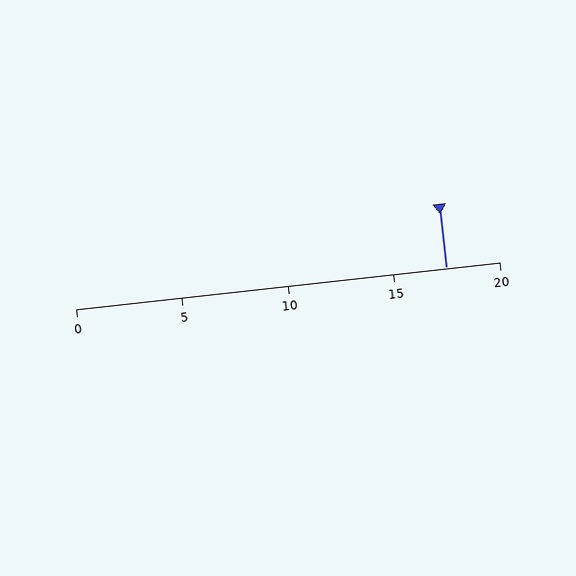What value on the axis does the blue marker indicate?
The marker indicates approximately 17.5.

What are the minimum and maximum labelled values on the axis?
The axis runs from 0 to 20.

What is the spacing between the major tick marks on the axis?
The major ticks are spaced 5 apart.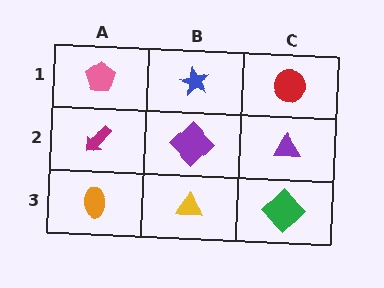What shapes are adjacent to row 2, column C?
A red circle (row 1, column C), a green diamond (row 3, column C), a purple diamond (row 2, column B).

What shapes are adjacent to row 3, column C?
A purple triangle (row 2, column C), a yellow triangle (row 3, column B).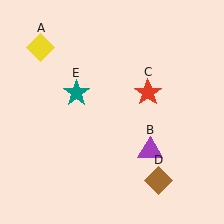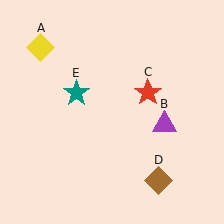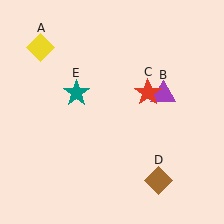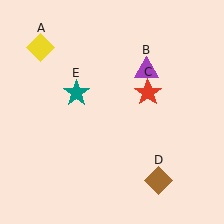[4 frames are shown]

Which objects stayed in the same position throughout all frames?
Yellow diamond (object A) and red star (object C) and brown diamond (object D) and teal star (object E) remained stationary.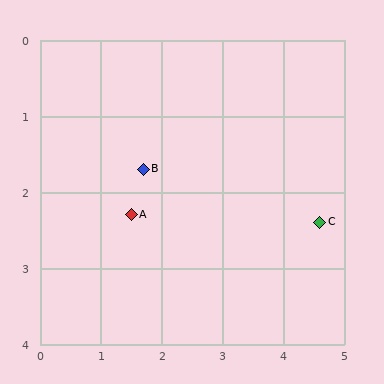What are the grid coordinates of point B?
Point B is at approximately (1.7, 1.7).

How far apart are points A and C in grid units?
Points A and C are about 3.1 grid units apart.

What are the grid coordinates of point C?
Point C is at approximately (4.6, 2.4).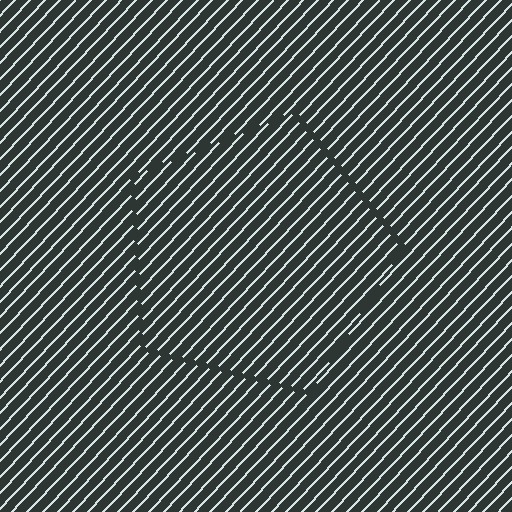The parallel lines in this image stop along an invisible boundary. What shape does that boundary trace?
An illusory pentagon. The interior of the shape contains the same grating, shifted by half a period — the contour is defined by the phase discontinuity where line-ends from the inner and outer gratings abut.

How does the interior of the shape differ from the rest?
The interior of the shape contains the same grating, shifted by half a period — the contour is defined by the phase discontinuity where line-ends from the inner and outer gratings abut.